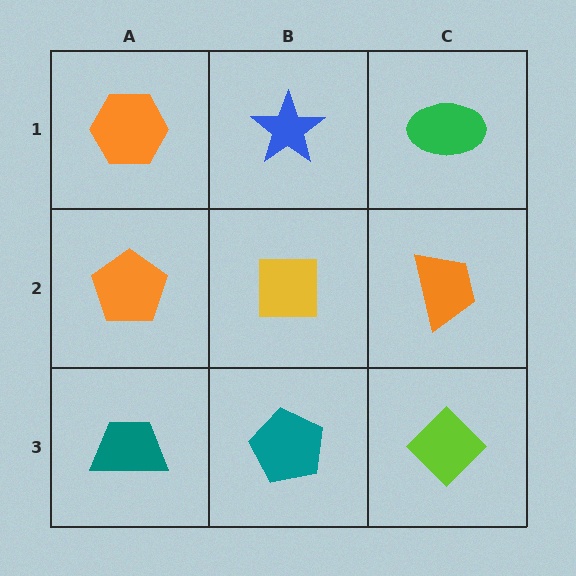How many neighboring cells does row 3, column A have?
2.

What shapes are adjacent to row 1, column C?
An orange trapezoid (row 2, column C), a blue star (row 1, column B).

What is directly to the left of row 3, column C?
A teal pentagon.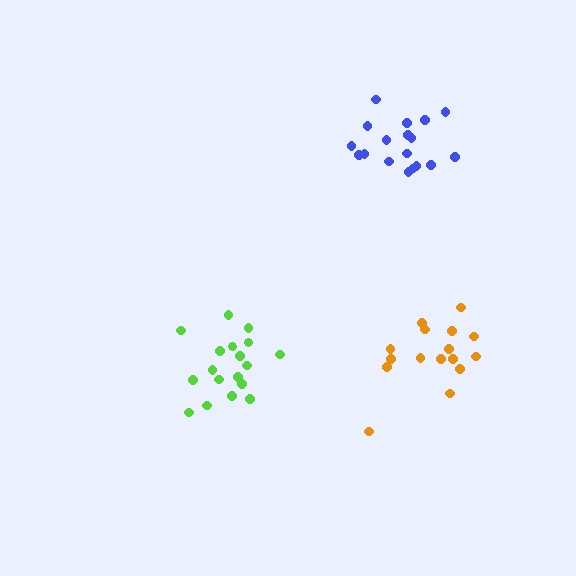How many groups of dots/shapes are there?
There are 3 groups.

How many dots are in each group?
Group 1: 18 dots, Group 2: 18 dots, Group 3: 16 dots (52 total).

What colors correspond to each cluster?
The clusters are colored: blue, lime, orange.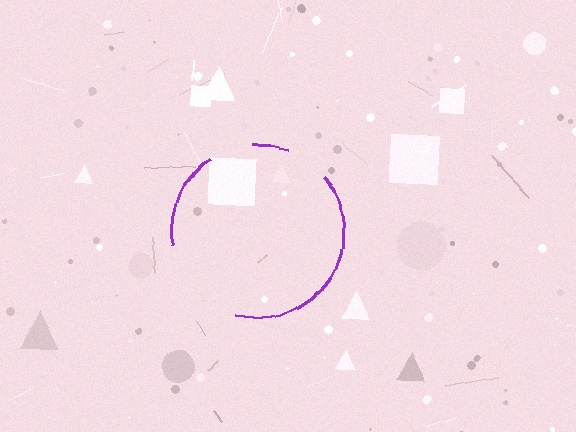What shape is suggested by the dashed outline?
The dashed outline suggests a circle.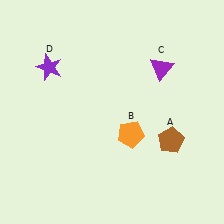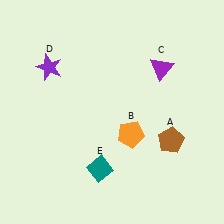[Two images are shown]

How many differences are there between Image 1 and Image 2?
There is 1 difference between the two images.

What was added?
A teal diamond (E) was added in Image 2.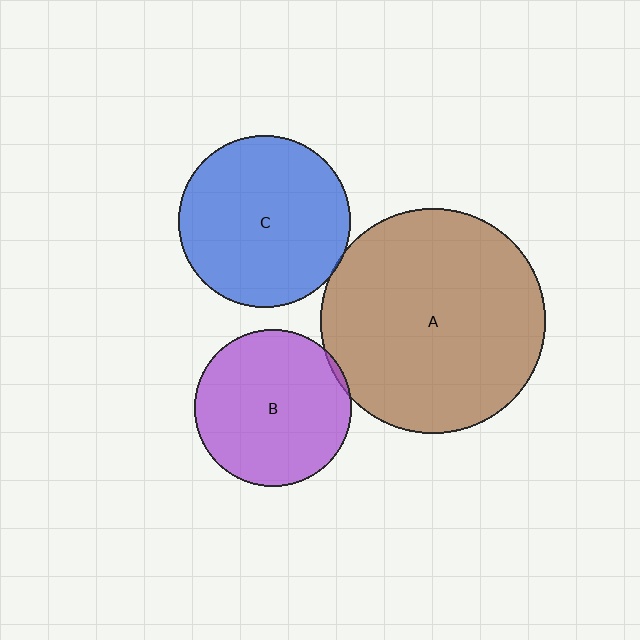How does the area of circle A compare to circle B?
Approximately 2.0 times.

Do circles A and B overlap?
Yes.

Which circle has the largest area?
Circle A (brown).